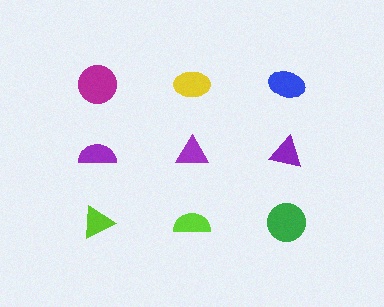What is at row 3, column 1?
A lime triangle.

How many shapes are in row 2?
3 shapes.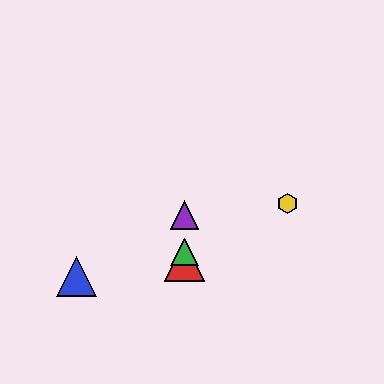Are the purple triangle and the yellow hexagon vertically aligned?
No, the purple triangle is at x≈185 and the yellow hexagon is at x≈288.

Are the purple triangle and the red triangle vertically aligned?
Yes, both are at x≈185.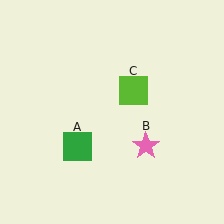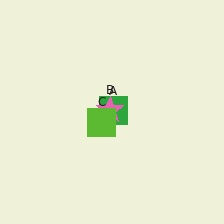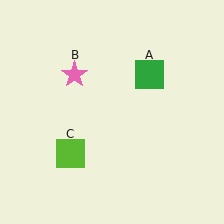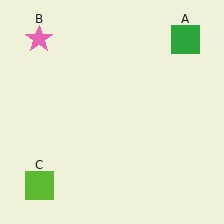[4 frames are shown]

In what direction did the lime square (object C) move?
The lime square (object C) moved down and to the left.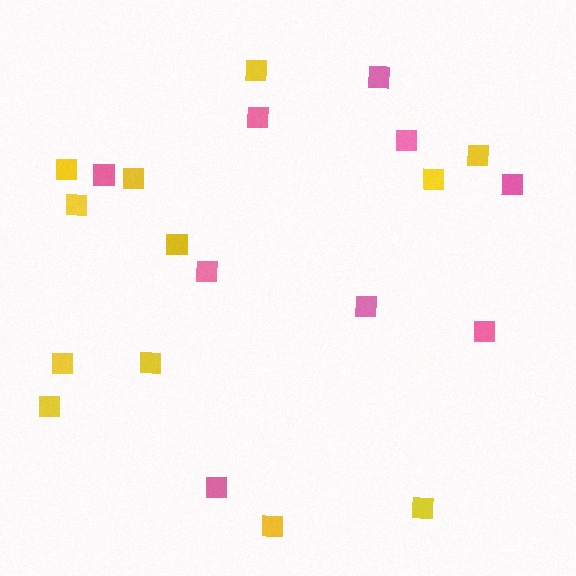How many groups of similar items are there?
There are 2 groups: one group of yellow squares (12) and one group of pink squares (9).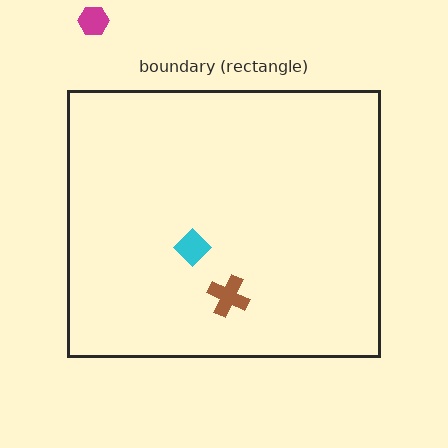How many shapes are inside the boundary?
2 inside, 1 outside.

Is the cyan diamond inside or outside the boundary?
Inside.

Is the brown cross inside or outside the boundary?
Inside.